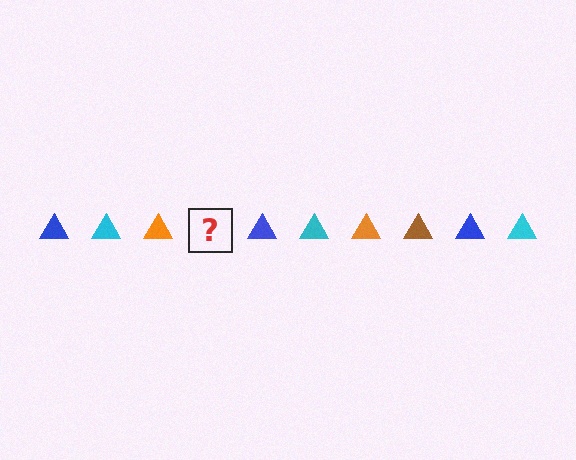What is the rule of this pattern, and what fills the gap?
The rule is that the pattern cycles through blue, cyan, orange, brown triangles. The gap should be filled with a brown triangle.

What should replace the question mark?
The question mark should be replaced with a brown triangle.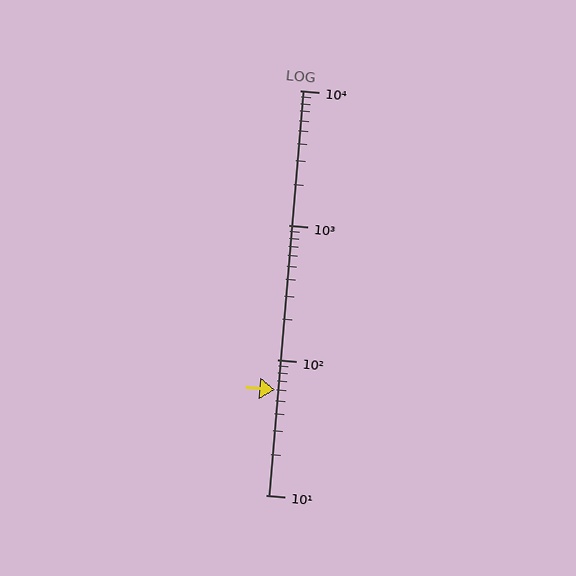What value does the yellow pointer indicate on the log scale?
The pointer indicates approximately 60.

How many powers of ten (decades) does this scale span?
The scale spans 3 decades, from 10 to 10000.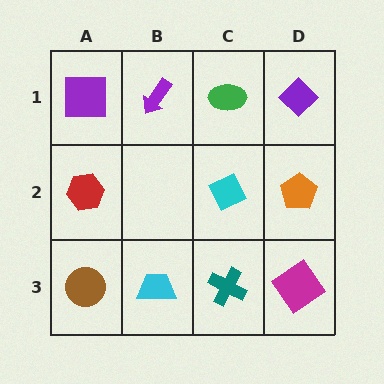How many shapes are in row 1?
4 shapes.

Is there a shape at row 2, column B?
No, that cell is empty.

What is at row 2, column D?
An orange pentagon.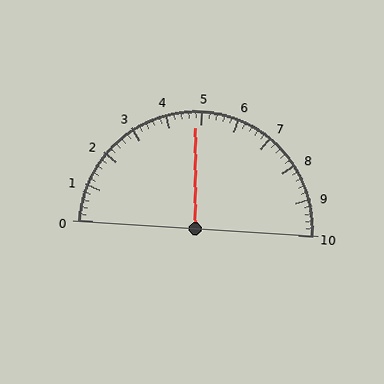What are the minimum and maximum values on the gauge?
The gauge ranges from 0 to 10.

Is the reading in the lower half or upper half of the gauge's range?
The reading is in the lower half of the range (0 to 10).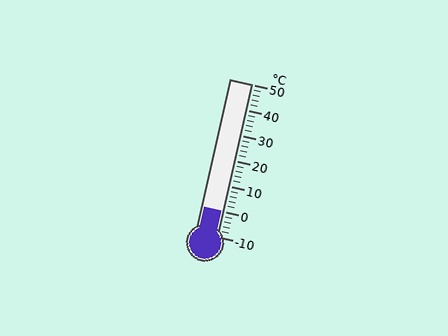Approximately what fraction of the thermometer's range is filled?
The thermometer is filled to approximately 15% of its range.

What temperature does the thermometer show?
The thermometer shows approximately 0°C.